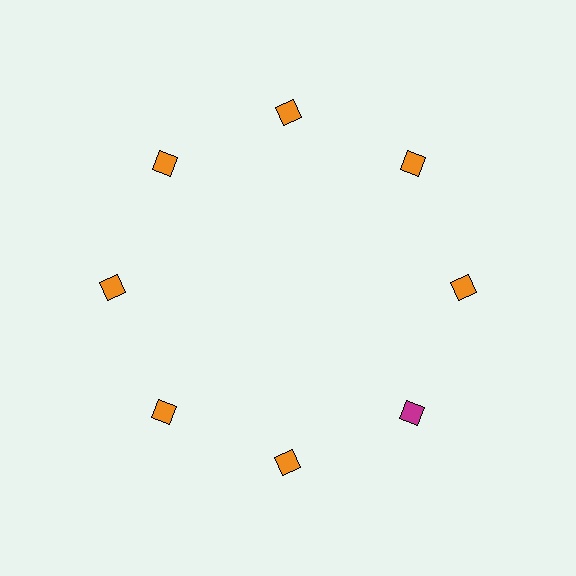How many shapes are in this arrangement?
There are 8 shapes arranged in a ring pattern.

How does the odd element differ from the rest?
It has a different color: magenta instead of orange.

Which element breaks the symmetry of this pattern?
The magenta square at roughly the 4 o'clock position breaks the symmetry. All other shapes are orange squares.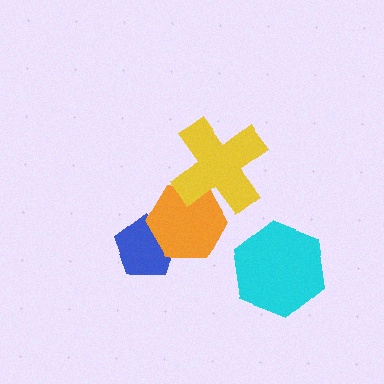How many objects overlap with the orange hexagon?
2 objects overlap with the orange hexagon.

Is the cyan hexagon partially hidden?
No, no other shape covers it.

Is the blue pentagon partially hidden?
Yes, it is partially covered by another shape.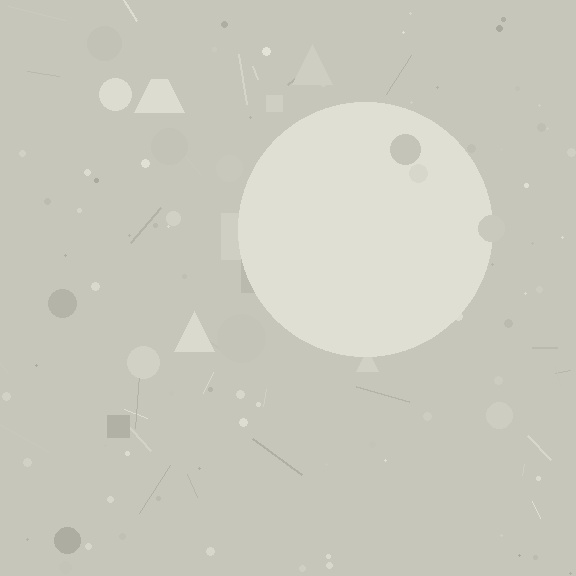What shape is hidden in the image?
A circle is hidden in the image.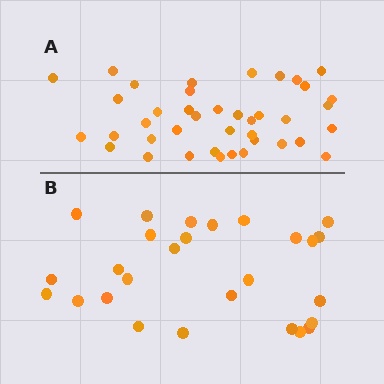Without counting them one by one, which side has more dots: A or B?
Region A (the top region) has more dots.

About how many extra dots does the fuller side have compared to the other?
Region A has approximately 15 more dots than region B.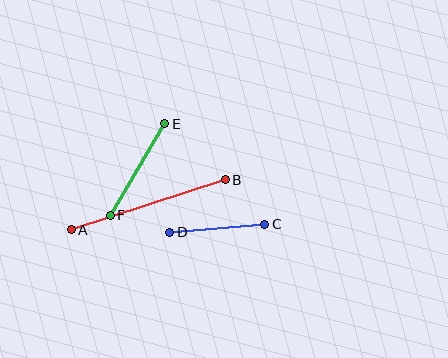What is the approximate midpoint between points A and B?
The midpoint is at approximately (148, 205) pixels.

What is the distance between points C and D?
The distance is approximately 95 pixels.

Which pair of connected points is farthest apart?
Points A and B are farthest apart.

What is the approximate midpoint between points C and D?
The midpoint is at approximately (217, 228) pixels.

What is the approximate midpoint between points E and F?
The midpoint is at approximately (137, 170) pixels.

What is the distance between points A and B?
The distance is approximately 162 pixels.